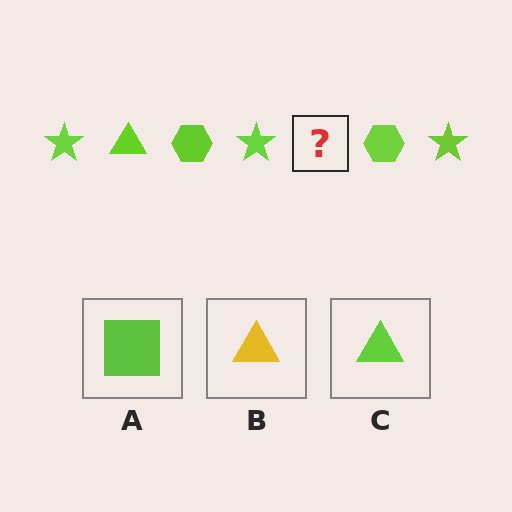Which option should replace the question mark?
Option C.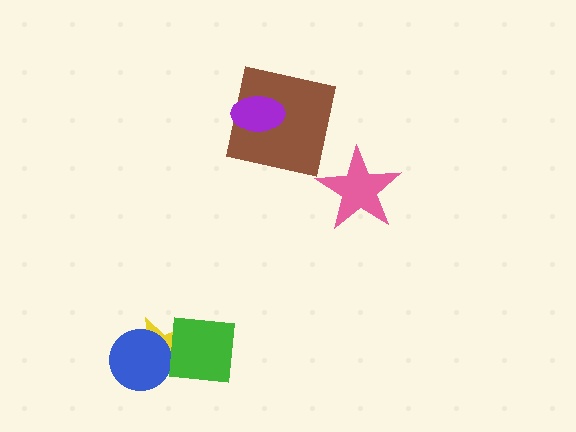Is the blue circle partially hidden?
Yes, it is partially covered by another shape.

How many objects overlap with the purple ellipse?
1 object overlaps with the purple ellipse.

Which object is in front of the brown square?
The purple ellipse is in front of the brown square.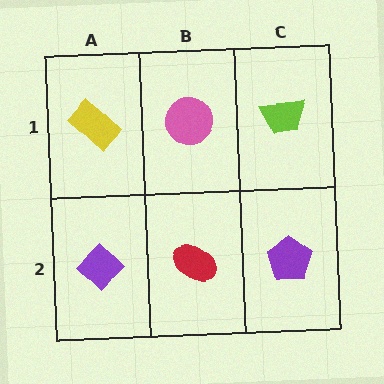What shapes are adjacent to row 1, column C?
A purple pentagon (row 2, column C), a pink circle (row 1, column B).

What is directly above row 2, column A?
A yellow rectangle.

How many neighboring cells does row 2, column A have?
2.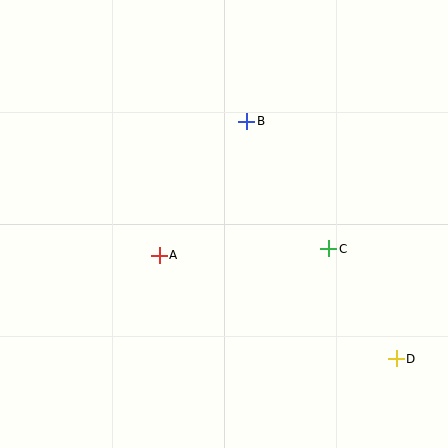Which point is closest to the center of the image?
Point A at (159, 255) is closest to the center.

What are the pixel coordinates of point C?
Point C is at (329, 249).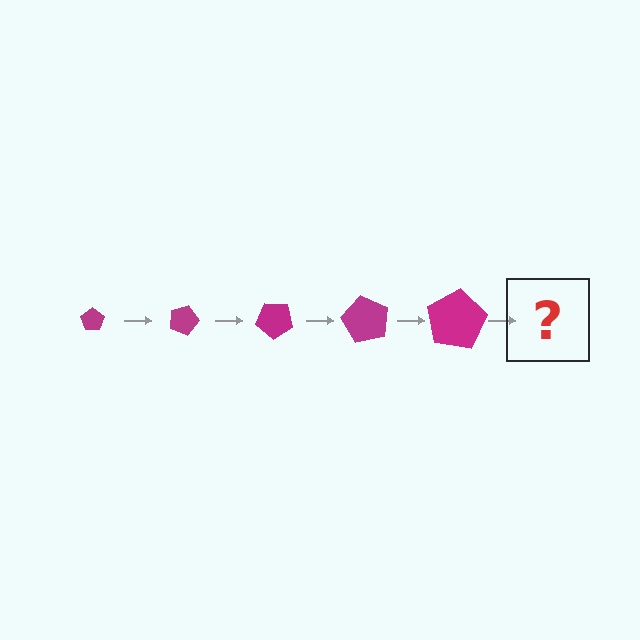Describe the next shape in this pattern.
It should be a pentagon, larger than the previous one and rotated 100 degrees from the start.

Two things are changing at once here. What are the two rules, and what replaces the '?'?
The two rules are that the pentagon grows larger each step and it rotates 20 degrees each step. The '?' should be a pentagon, larger than the previous one and rotated 100 degrees from the start.